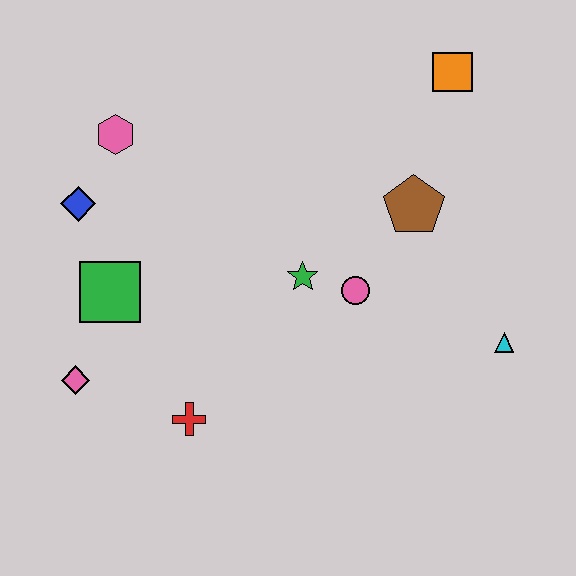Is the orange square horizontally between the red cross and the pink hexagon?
No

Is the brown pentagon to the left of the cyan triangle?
Yes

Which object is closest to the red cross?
The pink diamond is closest to the red cross.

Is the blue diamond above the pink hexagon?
No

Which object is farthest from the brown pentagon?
The pink diamond is farthest from the brown pentagon.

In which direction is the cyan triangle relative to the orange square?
The cyan triangle is below the orange square.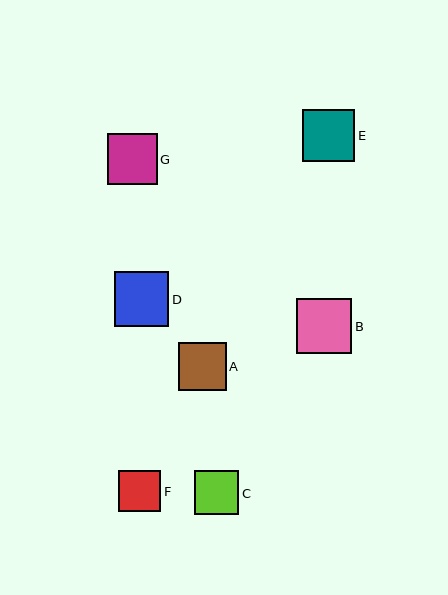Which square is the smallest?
Square F is the smallest with a size of approximately 42 pixels.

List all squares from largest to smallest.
From largest to smallest: B, D, E, G, A, C, F.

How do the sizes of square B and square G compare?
Square B and square G are approximately the same size.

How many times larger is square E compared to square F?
Square E is approximately 1.2 times the size of square F.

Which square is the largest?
Square B is the largest with a size of approximately 55 pixels.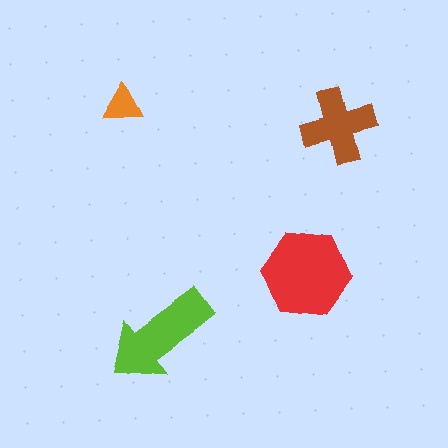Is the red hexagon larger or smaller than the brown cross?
Larger.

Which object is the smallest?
The orange triangle.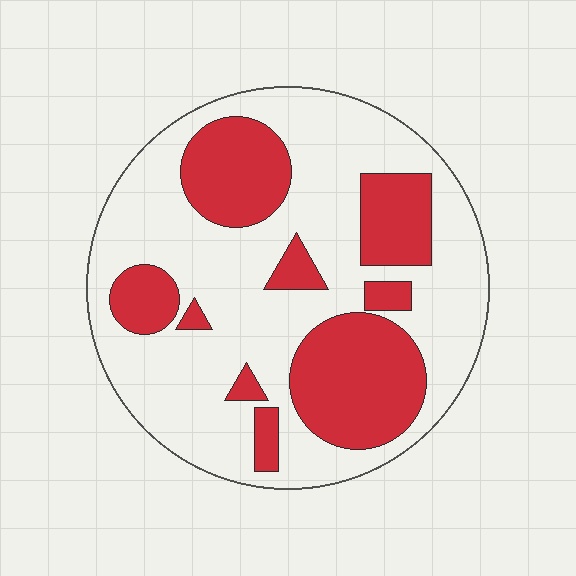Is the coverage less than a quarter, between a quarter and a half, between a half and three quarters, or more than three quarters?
Between a quarter and a half.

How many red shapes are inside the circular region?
9.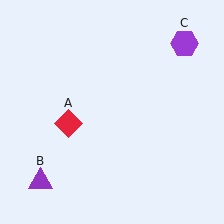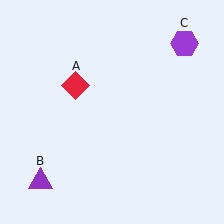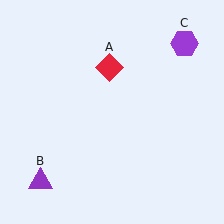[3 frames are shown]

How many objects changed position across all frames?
1 object changed position: red diamond (object A).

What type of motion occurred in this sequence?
The red diamond (object A) rotated clockwise around the center of the scene.